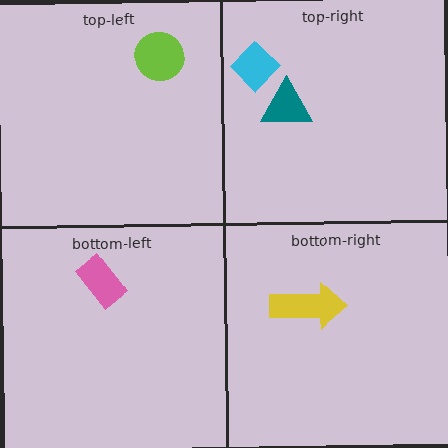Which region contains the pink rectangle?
The bottom-left region.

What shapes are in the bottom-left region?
The pink rectangle.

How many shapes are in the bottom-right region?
1.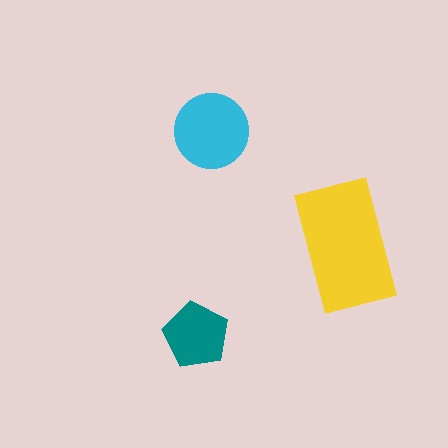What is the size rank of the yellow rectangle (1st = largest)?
1st.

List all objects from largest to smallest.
The yellow rectangle, the cyan circle, the teal pentagon.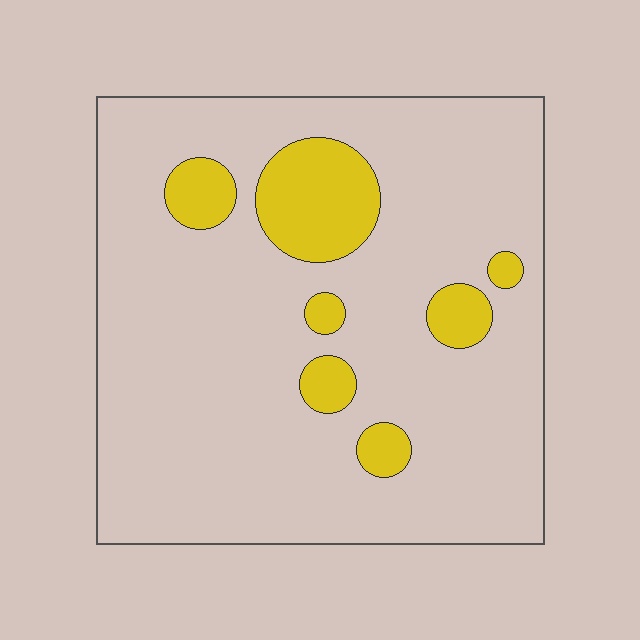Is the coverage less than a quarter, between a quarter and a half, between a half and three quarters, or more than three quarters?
Less than a quarter.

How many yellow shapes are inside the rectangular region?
7.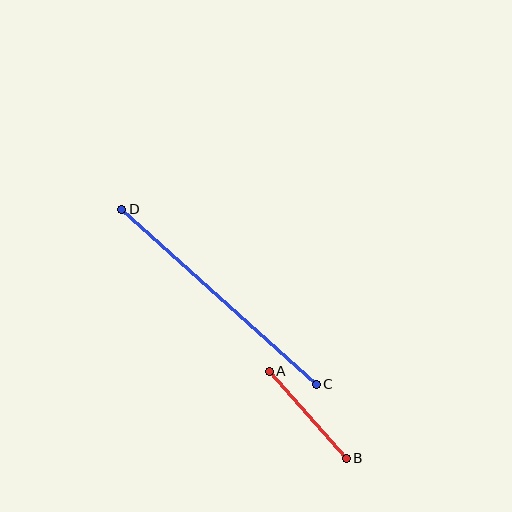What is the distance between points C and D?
The distance is approximately 262 pixels.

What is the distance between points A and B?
The distance is approximately 116 pixels.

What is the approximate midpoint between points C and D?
The midpoint is at approximately (219, 297) pixels.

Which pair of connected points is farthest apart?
Points C and D are farthest apart.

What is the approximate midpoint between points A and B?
The midpoint is at approximately (308, 415) pixels.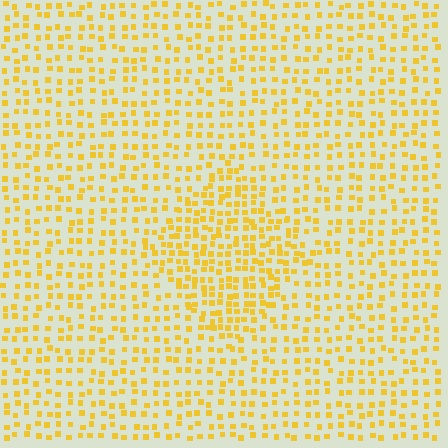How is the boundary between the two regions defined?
The boundary is defined by a change in element density (approximately 1.7x ratio). All elements are the same color, size, and shape.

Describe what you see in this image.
The image contains small yellow elements arranged at two different densities. A diamond-shaped region is visible where the elements are more densely packed than the surrounding area.